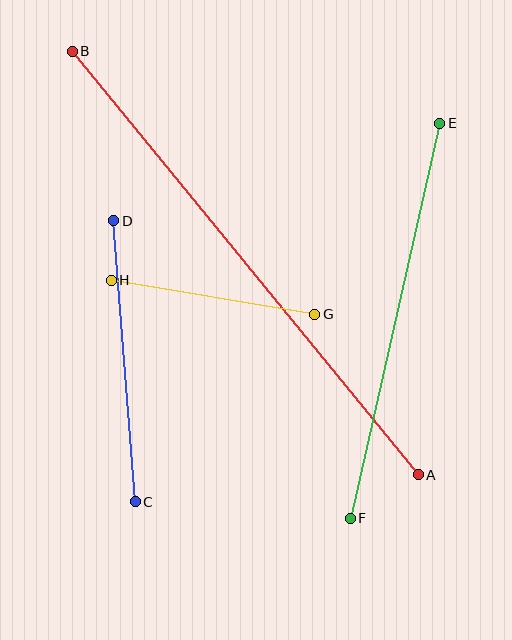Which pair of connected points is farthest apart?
Points A and B are farthest apart.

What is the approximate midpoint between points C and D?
The midpoint is at approximately (125, 361) pixels.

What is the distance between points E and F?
The distance is approximately 405 pixels.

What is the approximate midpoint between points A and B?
The midpoint is at approximately (245, 263) pixels.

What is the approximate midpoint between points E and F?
The midpoint is at approximately (395, 321) pixels.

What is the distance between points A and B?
The distance is approximately 547 pixels.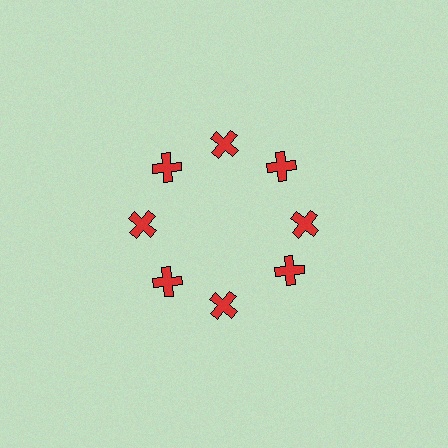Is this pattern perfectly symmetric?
No. The 8 red crosses are arranged in a ring, but one element near the 4 o'clock position is rotated out of alignment along the ring, breaking the 8-fold rotational symmetry.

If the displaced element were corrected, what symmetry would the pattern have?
It would have 8-fold rotational symmetry — the pattern would map onto itself every 45 degrees.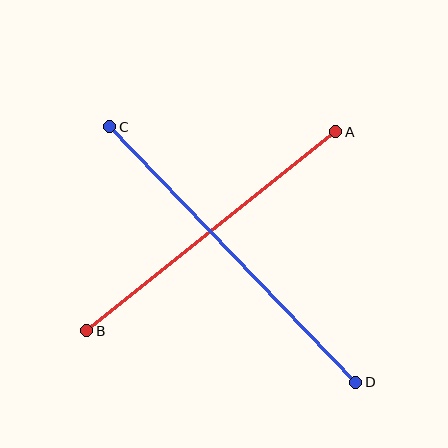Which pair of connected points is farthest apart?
Points C and D are farthest apart.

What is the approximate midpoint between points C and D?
The midpoint is at approximately (233, 255) pixels.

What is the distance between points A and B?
The distance is approximately 318 pixels.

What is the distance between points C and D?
The distance is approximately 355 pixels.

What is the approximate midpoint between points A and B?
The midpoint is at approximately (211, 231) pixels.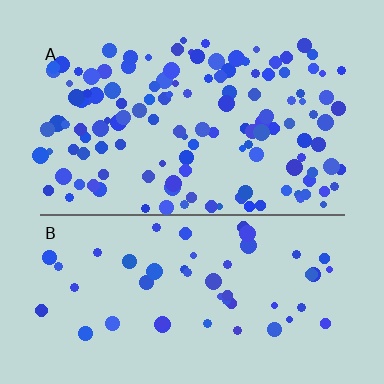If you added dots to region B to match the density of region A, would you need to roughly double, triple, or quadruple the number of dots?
Approximately double.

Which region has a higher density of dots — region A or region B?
A (the top).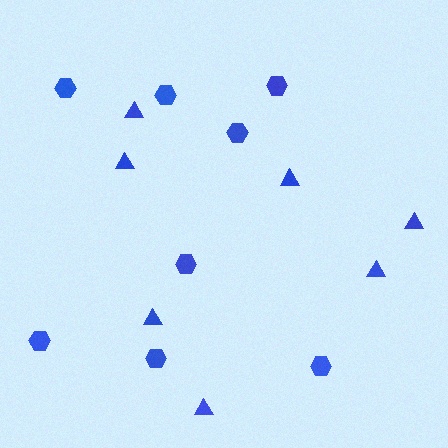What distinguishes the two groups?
There are 2 groups: one group of triangles (7) and one group of hexagons (8).